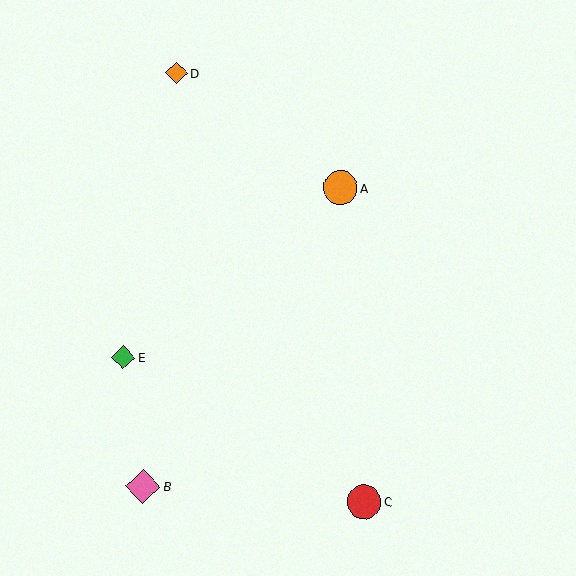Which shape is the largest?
The pink diamond (labeled B) is the largest.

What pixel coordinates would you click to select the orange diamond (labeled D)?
Click at (176, 73) to select the orange diamond D.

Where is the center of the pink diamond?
The center of the pink diamond is at (143, 486).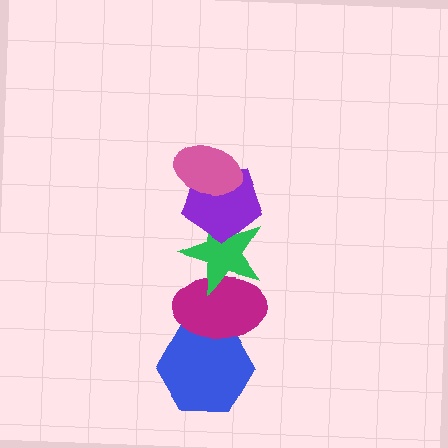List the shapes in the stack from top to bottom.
From top to bottom: the pink ellipse, the purple pentagon, the green star, the magenta ellipse, the blue hexagon.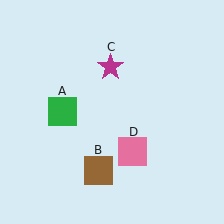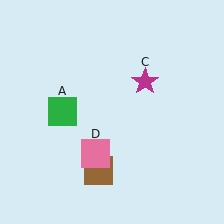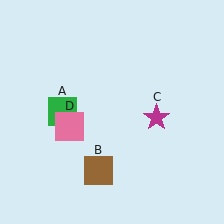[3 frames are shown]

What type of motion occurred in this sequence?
The magenta star (object C), pink square (object D) rotated clockwise around the center of the scene.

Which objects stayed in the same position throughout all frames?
Green square (object A) and brown square (object B) remained stationary.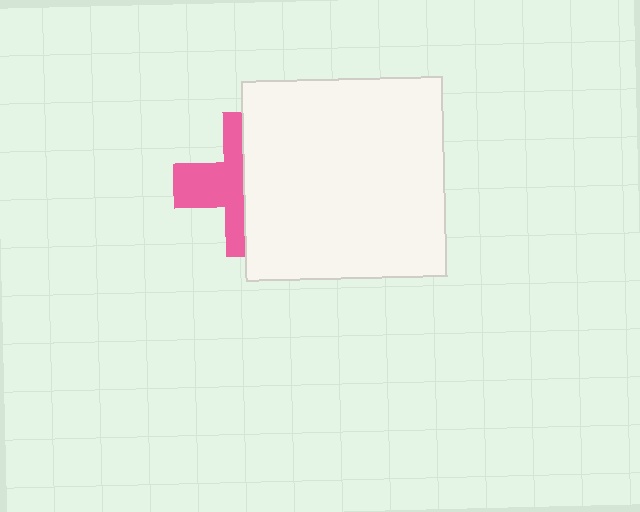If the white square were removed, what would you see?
You would see the complete pink cross.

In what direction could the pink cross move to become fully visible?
The pink cross could move left. That would shift it out from behind the white square entirely.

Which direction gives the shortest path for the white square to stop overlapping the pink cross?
Moving right gives the shortest separation.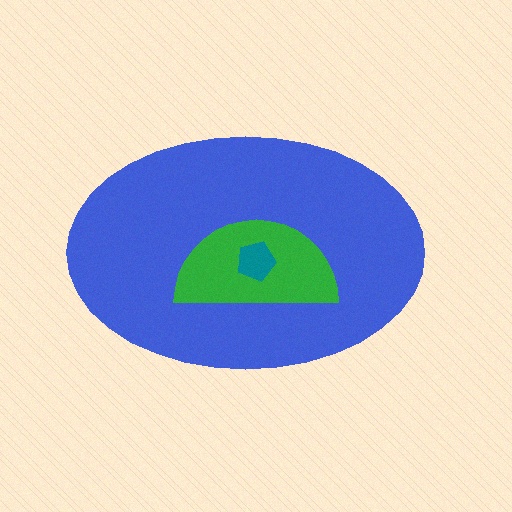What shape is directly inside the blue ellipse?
The green semicircle.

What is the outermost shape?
The blue ellipse.